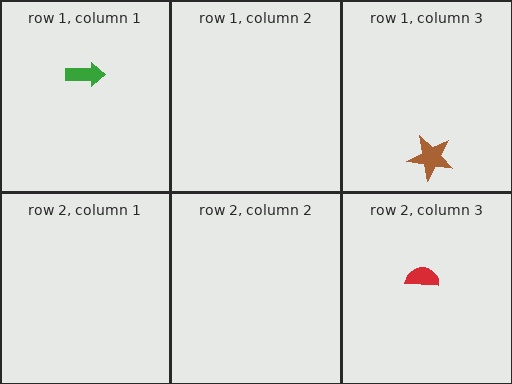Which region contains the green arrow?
The row 1, column 1 region.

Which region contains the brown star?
The row 1, column 3 region.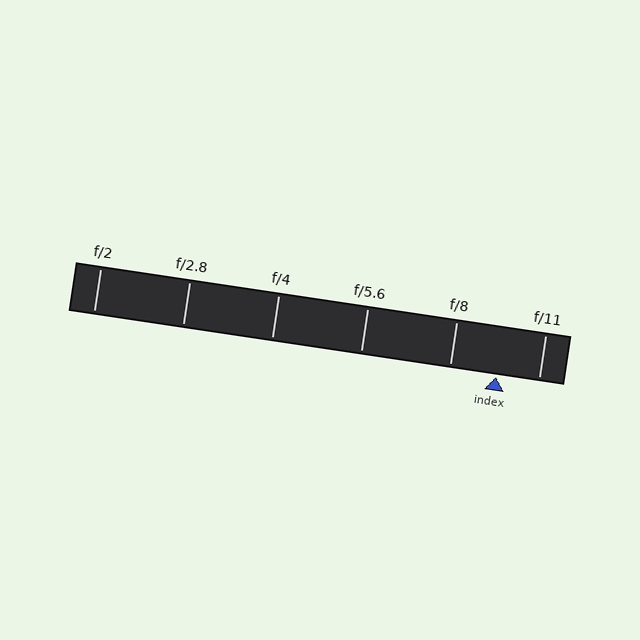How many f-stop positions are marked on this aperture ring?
There are 6 f-stop positions marked.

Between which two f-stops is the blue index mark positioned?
The index mark is between f/8 and f/11.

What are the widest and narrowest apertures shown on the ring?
The widest aperture shown is f/2 and the narrowest is f/11.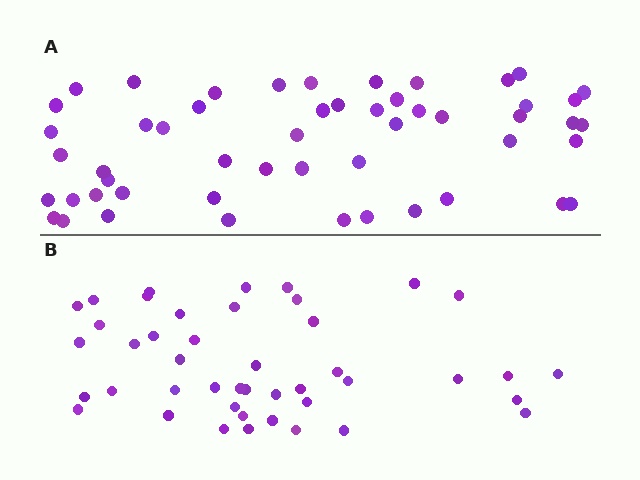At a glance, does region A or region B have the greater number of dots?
Region A (the top region) has more dots.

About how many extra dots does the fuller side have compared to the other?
Region A has roughly 8 or so more dots than region B.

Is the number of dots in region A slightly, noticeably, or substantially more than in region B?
Region A has only slightly more — the two regions are fairly close. The ratio is roughly 1.2 to 1.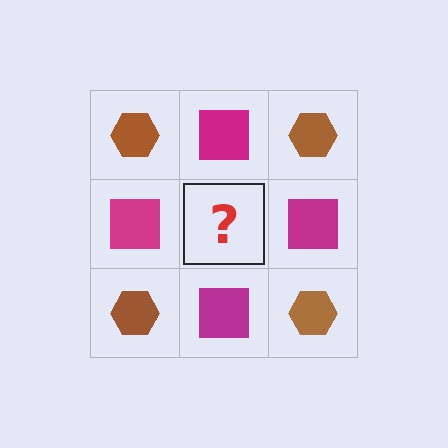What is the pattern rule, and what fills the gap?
The rule is that it alternates brown hexagon and magenta square in a checkerboard pattern. The gap should be filled with a brown hexagon.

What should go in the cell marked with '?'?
The missing cell should contain a brown hexagon.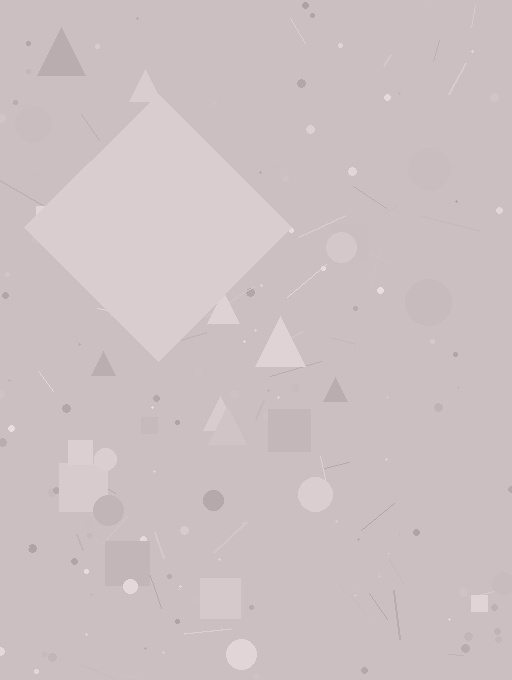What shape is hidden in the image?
A diamond is hidden in the image.